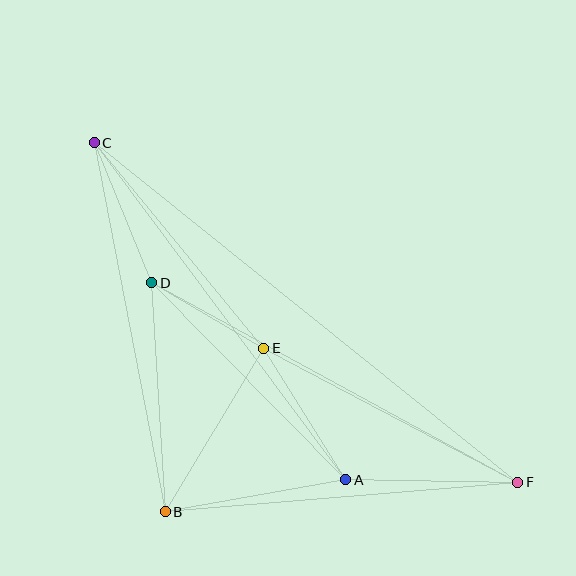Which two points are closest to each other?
Points D and E are closest to each other.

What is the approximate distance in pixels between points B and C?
The distance between B and C is approximately 376 pixels.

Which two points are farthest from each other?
Points C and F are farthest from each other.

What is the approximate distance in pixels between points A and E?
The distance between A and E is approximately 156 pixels.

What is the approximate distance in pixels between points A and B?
The distance between A and B is approximately 184 pixels.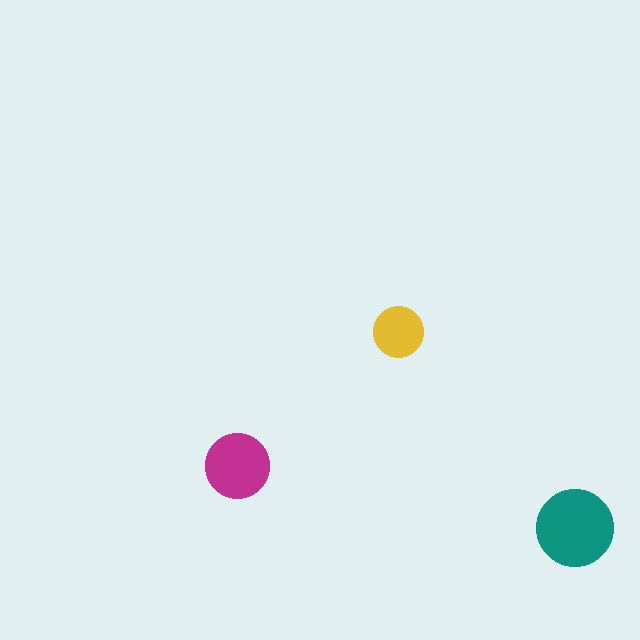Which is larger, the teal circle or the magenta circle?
The teal one.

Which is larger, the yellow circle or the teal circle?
The teal one.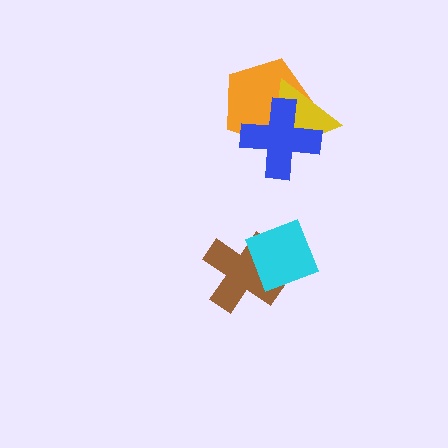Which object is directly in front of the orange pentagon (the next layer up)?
The yellow triangle is directly in front of the orange pentagon.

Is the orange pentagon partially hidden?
Yes, it is partially covered by another shape.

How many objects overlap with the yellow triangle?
2 objects overlap with the yellow triangle.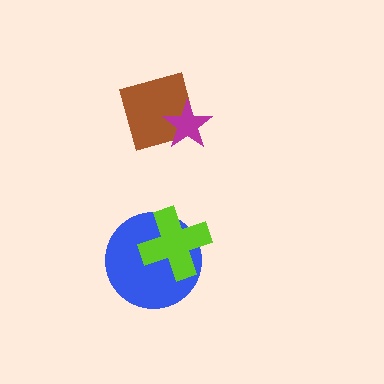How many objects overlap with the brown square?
1 object overlaps with the brown square.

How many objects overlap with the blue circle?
1 object overlaps with the blue circle.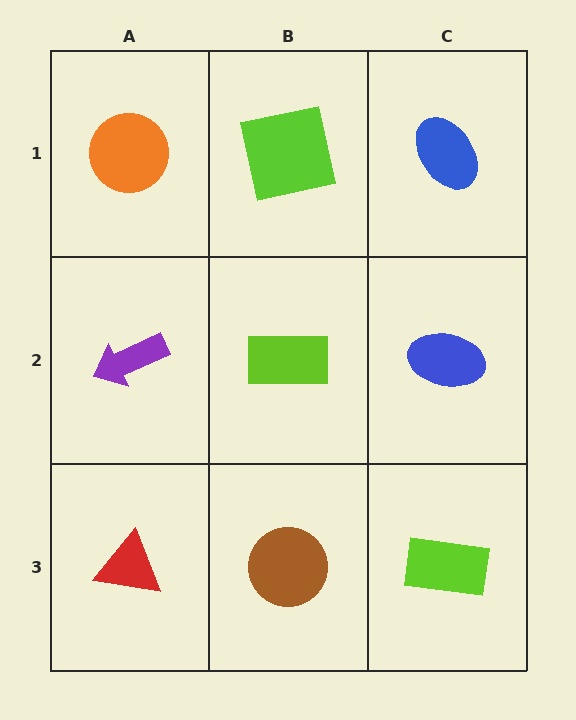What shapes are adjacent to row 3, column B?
A lime rectangle (row 2, column B), a red triangle (row 3, column A), a lime rectangle (row 3, column C).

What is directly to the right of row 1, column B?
A blue ellipse.